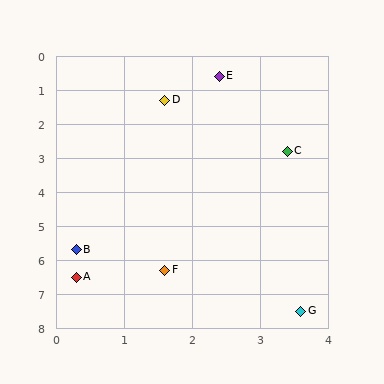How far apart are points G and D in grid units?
Points G and D are about 6.5 grid units apart.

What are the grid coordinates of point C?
Point C is at approximately (3.4, 2.8).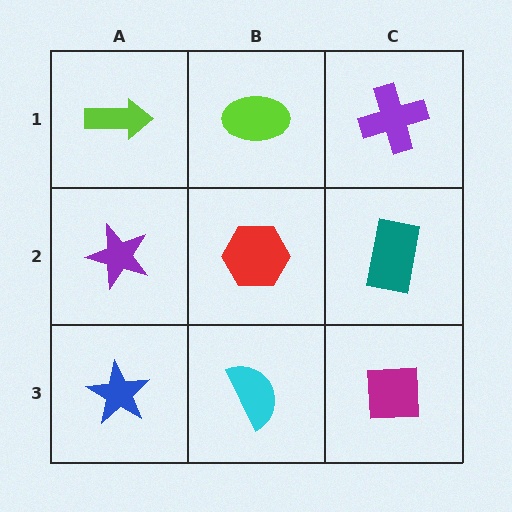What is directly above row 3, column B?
A red hexagon.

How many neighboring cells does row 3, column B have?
3.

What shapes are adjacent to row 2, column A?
A lime arrow (row 1, column A), a blue star (row 3, column A), a red hexagon (row 2, column B).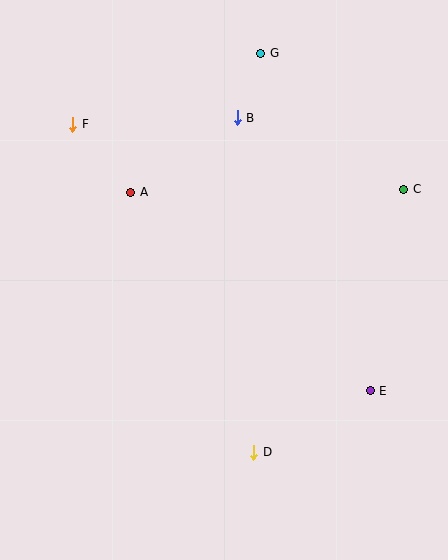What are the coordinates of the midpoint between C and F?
The midpoint between C and F is at (238, 157).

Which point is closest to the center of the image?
Point A at (131, 192) is closest to the center.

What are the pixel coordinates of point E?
Point E is at (370, 390).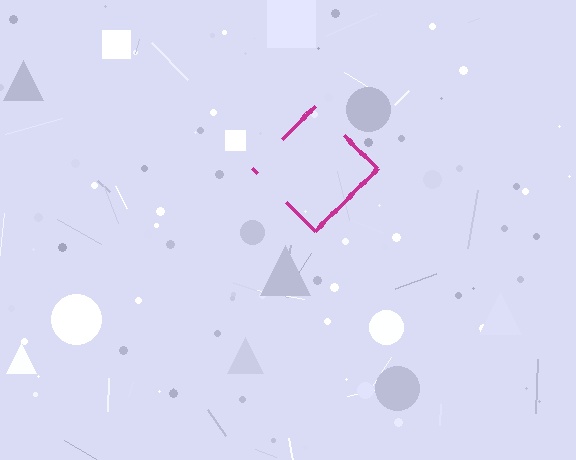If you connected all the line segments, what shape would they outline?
They would outline a diamond.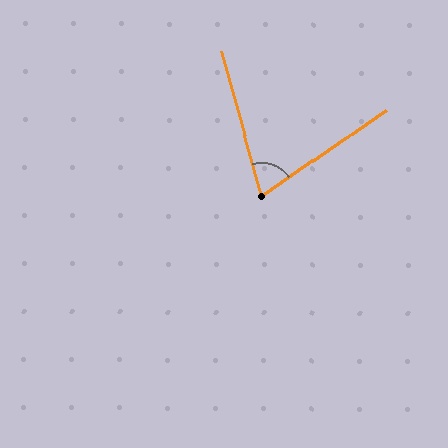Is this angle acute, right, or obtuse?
It is acute.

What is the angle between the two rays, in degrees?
Approximately 71 degrees.